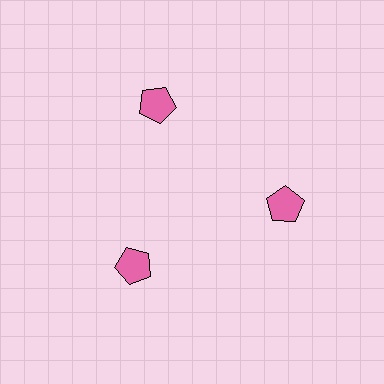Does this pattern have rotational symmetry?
Yes, this pattern has 3-fold rotational symmetry. It looks the same after rotating 120 degrees around the center.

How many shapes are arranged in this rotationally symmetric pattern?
There are 3 shapes, arranged in 3 groups of 1.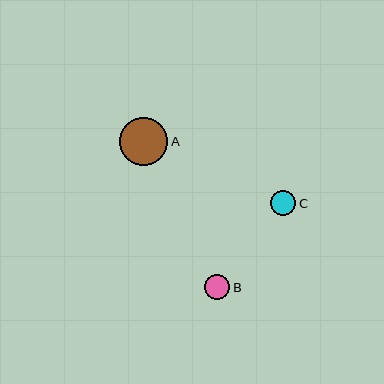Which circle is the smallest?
Circle B is the smallest with a size of approximately 25 pixels.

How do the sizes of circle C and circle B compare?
Circle C and circle B are approximately the same size.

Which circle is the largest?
Circle A is the largest with a size of approximately 48 pixels.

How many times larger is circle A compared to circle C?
Circle A is approximately 1.9 times the size of circle C.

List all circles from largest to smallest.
From largest to smallest: A, C, B.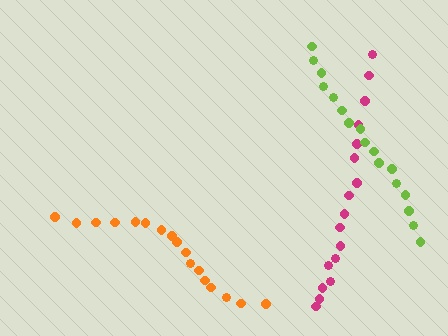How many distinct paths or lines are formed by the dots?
There are 3 distinct paths.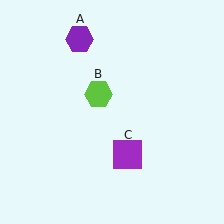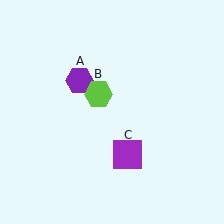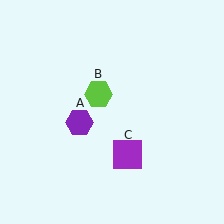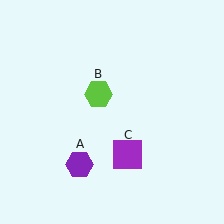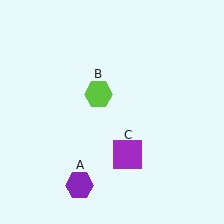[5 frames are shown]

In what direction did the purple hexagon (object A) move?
The purple hexagon (object A) moved down.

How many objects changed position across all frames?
1 object changed position: purple hexagon (object A).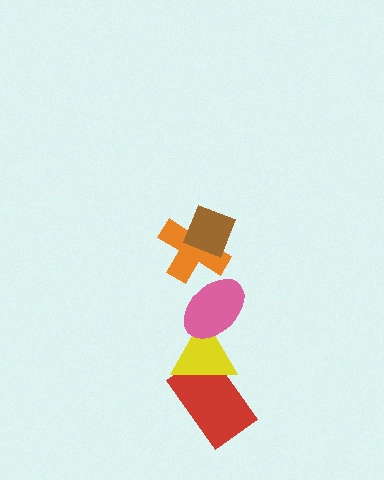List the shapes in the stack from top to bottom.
From top to bottom: the brown diamond, the orange cross, the pink ellipse, the yellow triangle, the red rectangle.